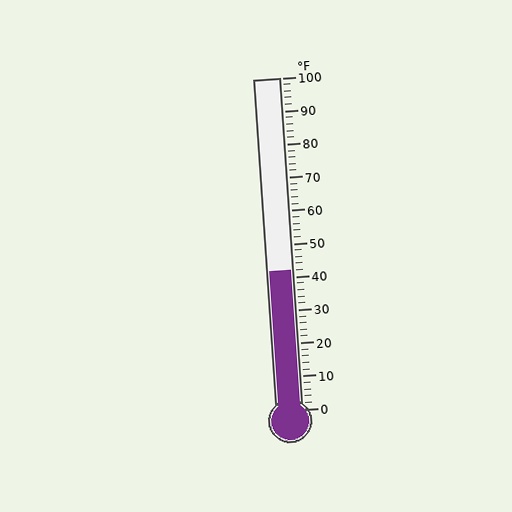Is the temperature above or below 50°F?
The temperature is below 50°F.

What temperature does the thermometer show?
The thermometer shows approximately 42°F.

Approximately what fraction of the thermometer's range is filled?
The thermometer is filled to approximately 40% of its range.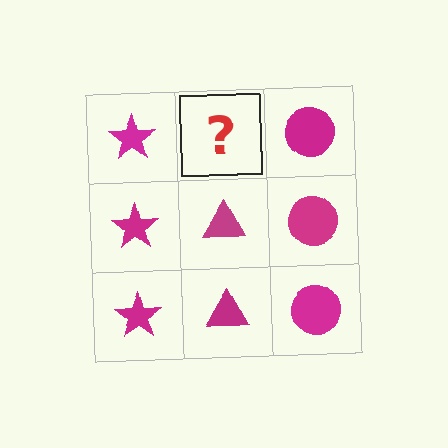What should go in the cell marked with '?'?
The missing cell should contain a magenta triangle.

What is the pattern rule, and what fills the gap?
The rule is that each column has a consistent shape. The gap should be filled with a magenta triangle.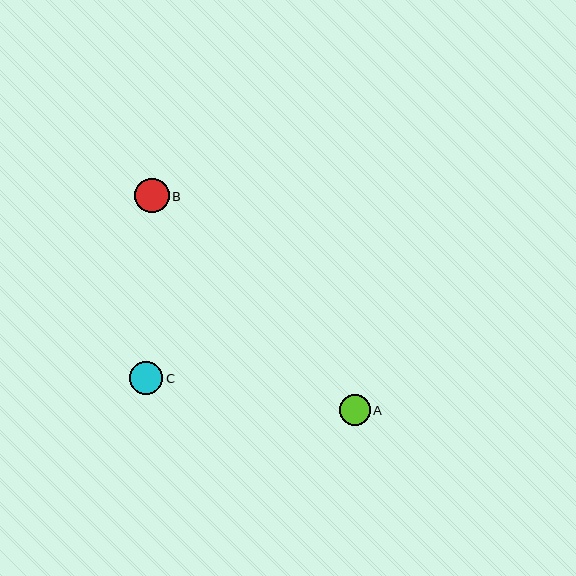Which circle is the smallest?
Circle A is the smallest with a size of approximately 31 pixels.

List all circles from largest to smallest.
From largest to smallest: B, C, A.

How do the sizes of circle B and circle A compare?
Circle B and circle A are approximately the same size.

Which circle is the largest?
Circle B is the largest with a size of approximately 34 pixels.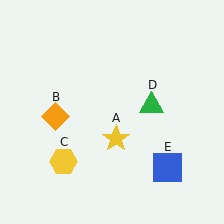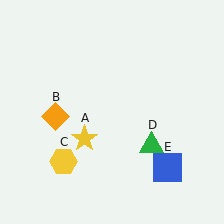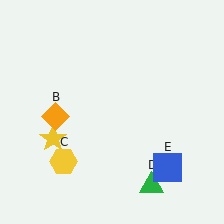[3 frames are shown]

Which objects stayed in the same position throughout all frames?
Orange diamond (object B) and yellow hexagon (object C) and blue square (object E) remained stationary.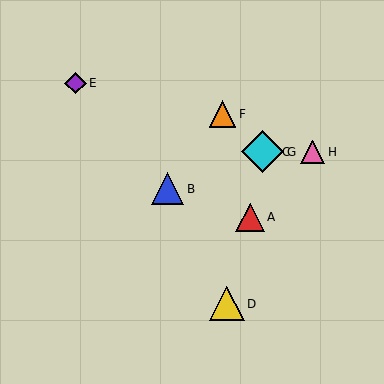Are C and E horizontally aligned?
No, C is at y≈152 and E is at y≈83.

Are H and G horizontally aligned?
Yes, both are at y≈152.